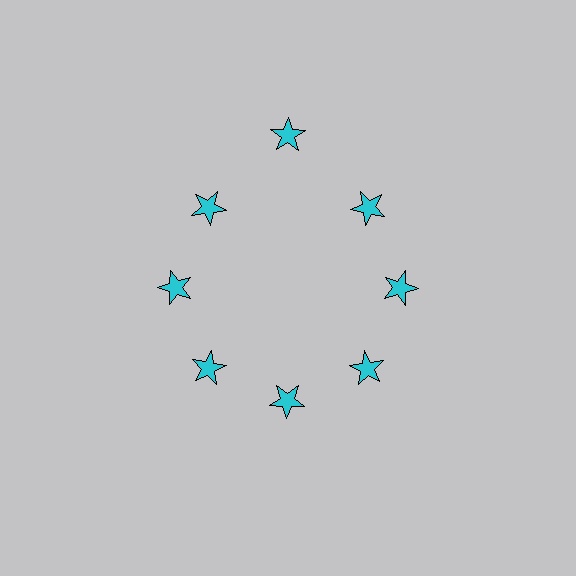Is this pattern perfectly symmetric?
No. The 8 cyan stars are arranged in a ring, but one element near the 12 o'clock position is pushed outward from the center, breaking the 8-fold rotational symmetry.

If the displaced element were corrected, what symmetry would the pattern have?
It would have 8-fold rotational symmetry — the pattern would map onto itself every 45 degrees.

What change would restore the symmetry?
The symmetry would be restored by moving it inward, back onto the ring so that all 8 stars sit at equal angles and equal distance from the center.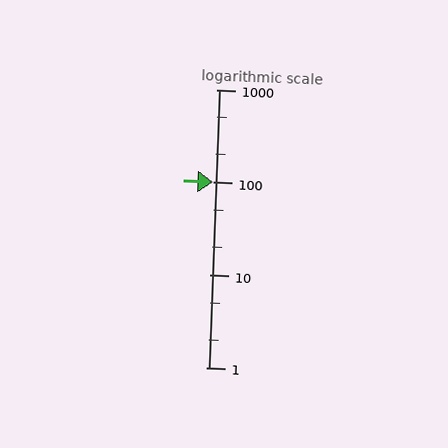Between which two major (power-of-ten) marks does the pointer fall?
The pointer is between 100 and 1000.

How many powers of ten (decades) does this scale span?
The scale spans 3 decades, from 1 to 1000.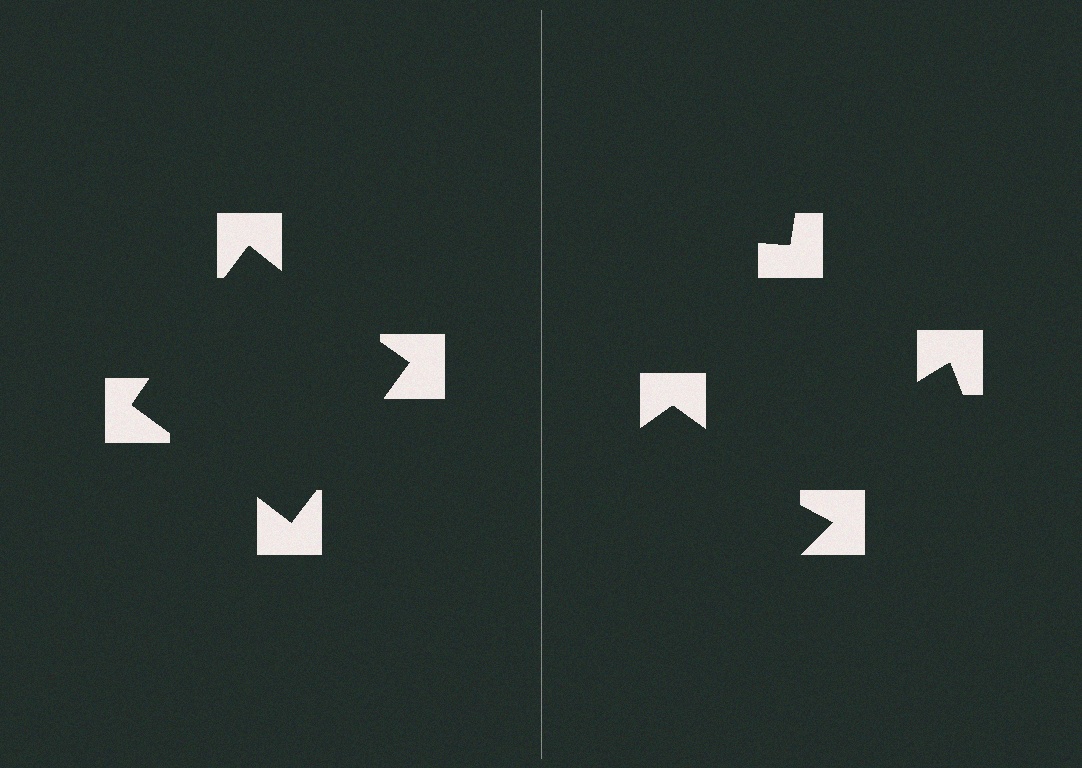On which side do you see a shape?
An illusory square appears on the left side. On the right side the wedge cuts are rotated, so no coherent shape forms.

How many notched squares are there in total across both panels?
8 — 4 on each side.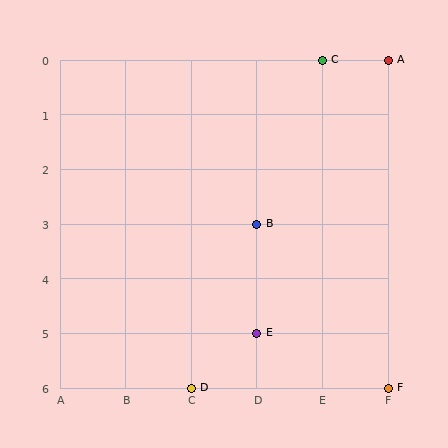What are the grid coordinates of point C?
Point C is at grid coordinates (E, 0).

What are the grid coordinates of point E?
Point E is at grid coordinates (D, 5).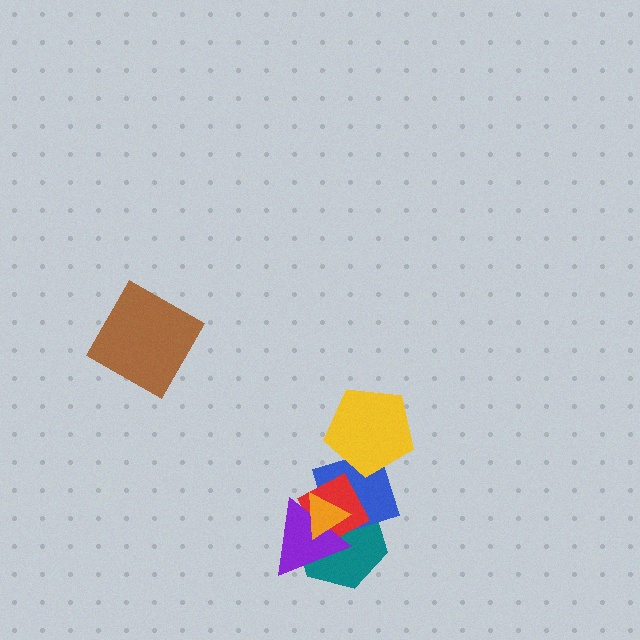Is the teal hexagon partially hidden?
Yes, it is partially covered by another shape.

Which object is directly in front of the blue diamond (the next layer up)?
The red diamond is directly in front of the blue diamond.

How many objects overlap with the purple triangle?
4 objects overlap with the purple triangle.